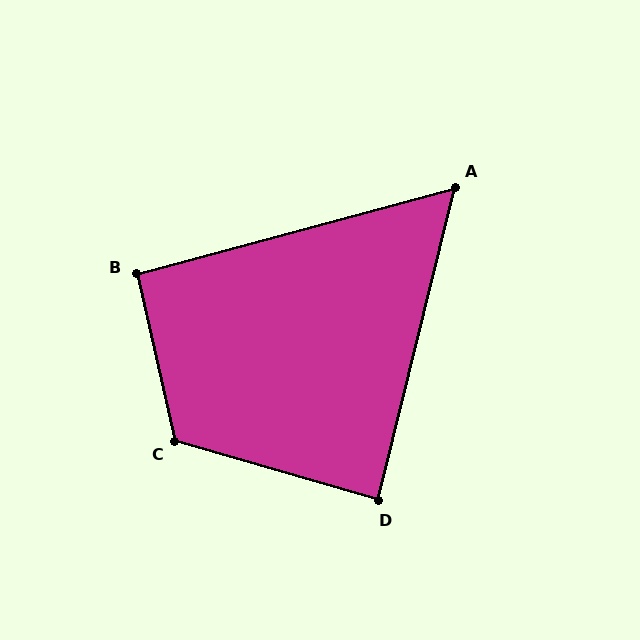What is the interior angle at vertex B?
Approximately 92 degrees (approximately right).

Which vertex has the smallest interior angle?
A, at approximately 61 degrees.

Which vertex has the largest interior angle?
C, at approximately 119 degrees.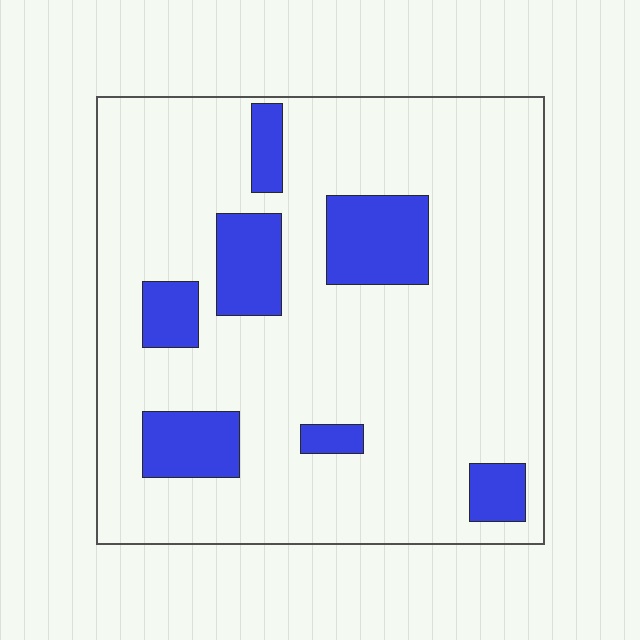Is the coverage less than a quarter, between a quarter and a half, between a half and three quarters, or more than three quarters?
Less than a quarter.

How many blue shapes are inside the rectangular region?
7.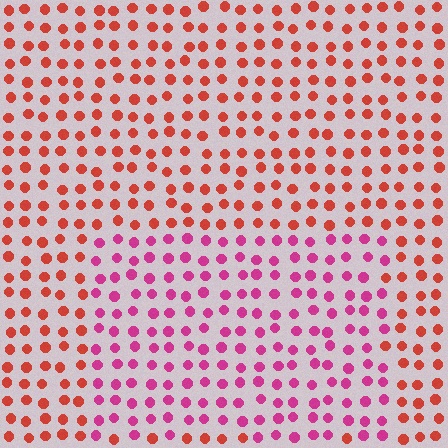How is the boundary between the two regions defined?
The boundary is defined purely by a slight shift in hue (about 41 degrees). Spacing, size, and orientation are identical on both sides.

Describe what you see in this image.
The image is filled with small red elements in a uniform arrangement. A rectangle-shaped region is visible where the elements are tinted to a slightly different hue, forming a subtle color boundary.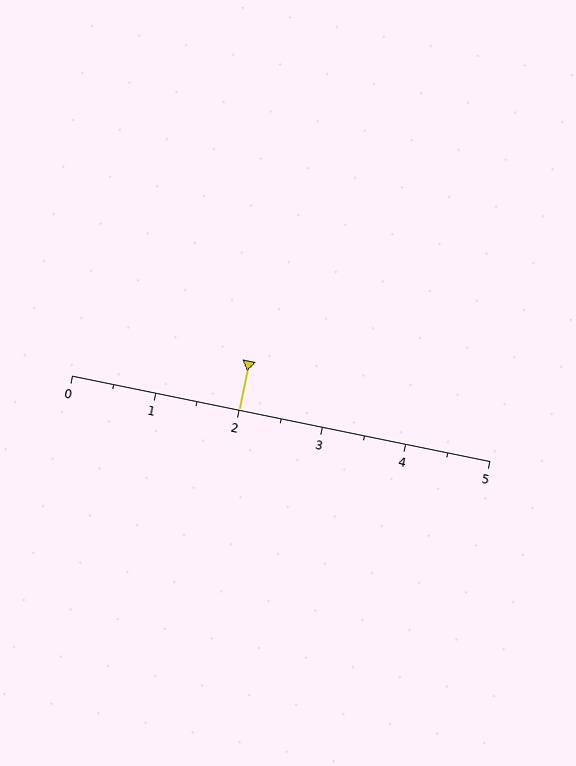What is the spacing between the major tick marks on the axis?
The major ticks are spaced 1 apart.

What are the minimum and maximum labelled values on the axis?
The axis runs from 0 to 5.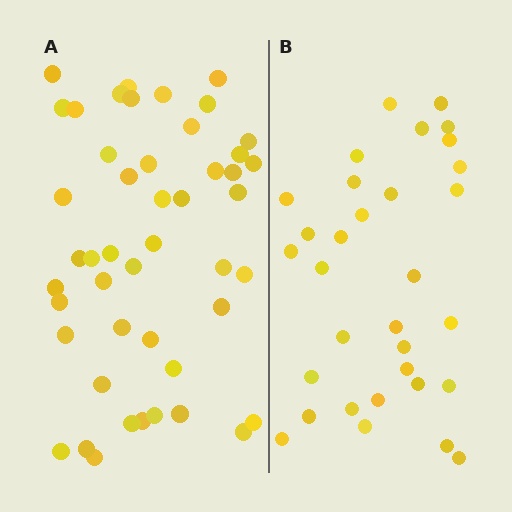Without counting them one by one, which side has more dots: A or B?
Region A (the left region) has more dots.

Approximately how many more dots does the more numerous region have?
Region A has approximately 15 more dots than region B.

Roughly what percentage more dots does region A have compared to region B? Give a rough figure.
About 45% more.